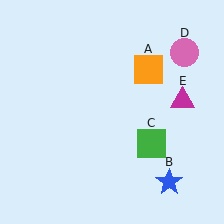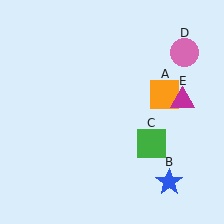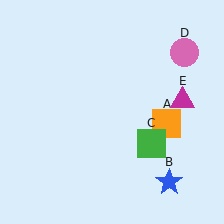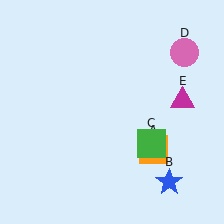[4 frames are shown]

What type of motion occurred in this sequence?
The orange square (object A) rotated clockwise around the center of the scene.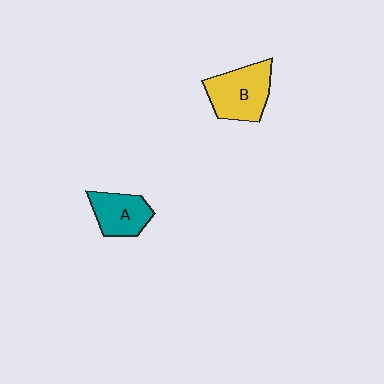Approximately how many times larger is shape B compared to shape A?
Approximately 1.4 times.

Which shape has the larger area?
Shape B (yellow).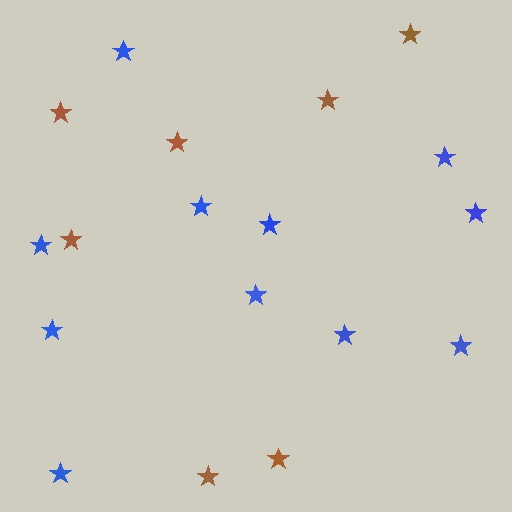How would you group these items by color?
There are 2 groups: one group of brown stars (7) and one group of blue stars (11).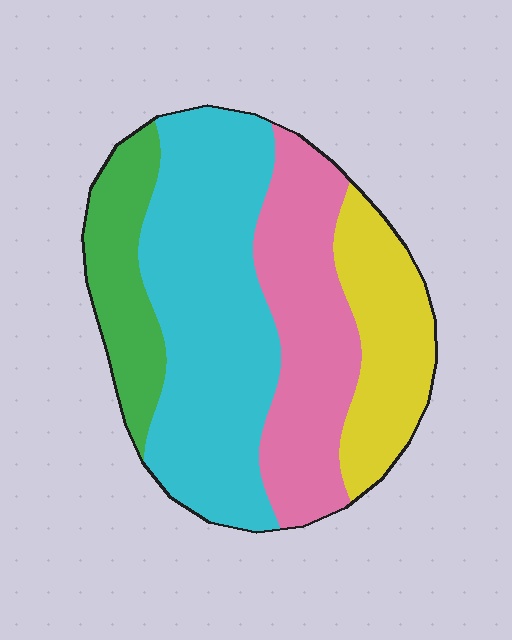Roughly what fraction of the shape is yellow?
Yellow covers around 20% of the shape.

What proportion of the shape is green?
Green covers about 15% of the shape.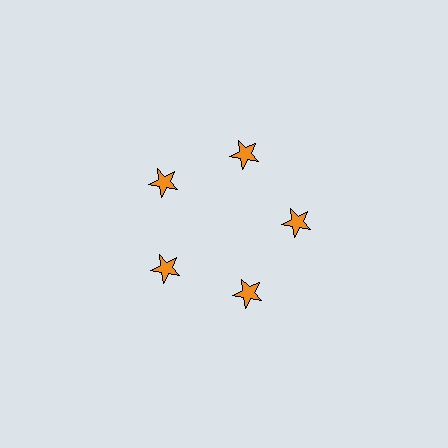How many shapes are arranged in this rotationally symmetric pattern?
There are 5 shapes, arranged in 5 groups of 1.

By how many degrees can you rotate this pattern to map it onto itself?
The pattern maps onto itself every 72 degrees of rotation.